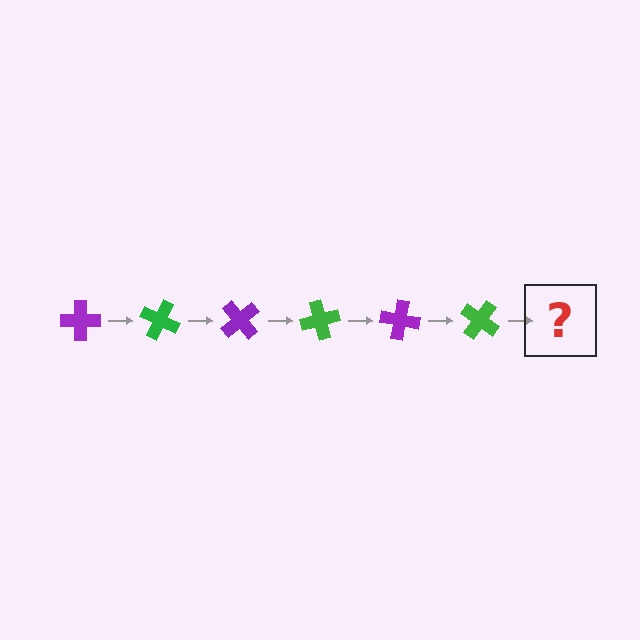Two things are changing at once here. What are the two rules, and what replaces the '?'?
The two rules are that it rotates 25 degrees each step and the color cycles through purple and green. The '?' should be a purple cross, rotated 150 degrees from the start.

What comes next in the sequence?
The next element should be a purple cross, rotated 150 degrees from the start.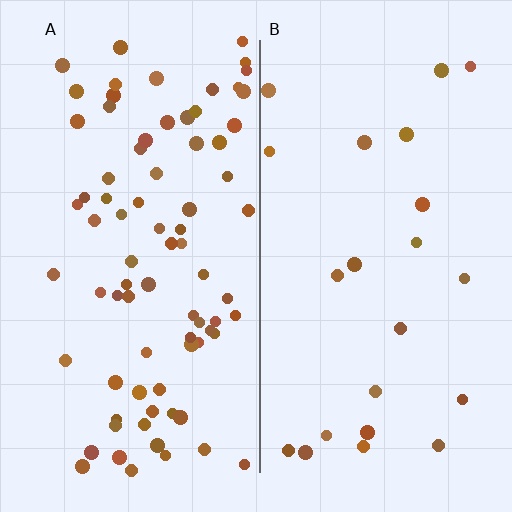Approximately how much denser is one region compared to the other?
Approximately 3.6× — region A over region B.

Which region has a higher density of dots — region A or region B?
A (the left).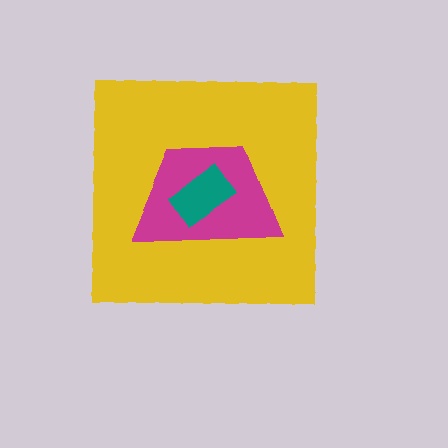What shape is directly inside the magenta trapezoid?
The teal rectangle.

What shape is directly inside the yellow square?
The magenta trapezoid.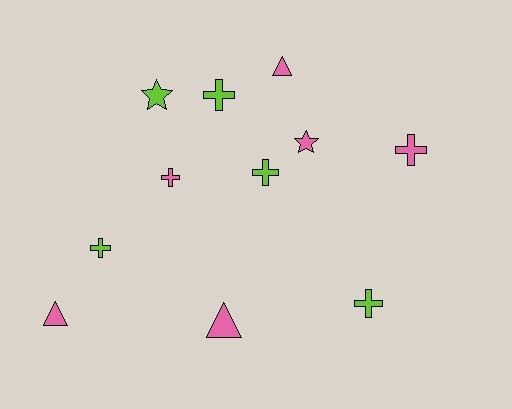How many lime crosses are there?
There are 4 lime crosses.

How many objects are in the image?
There are 11 objects.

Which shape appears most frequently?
Cross, with 6 objects.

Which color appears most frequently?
Pink, with 6 objects.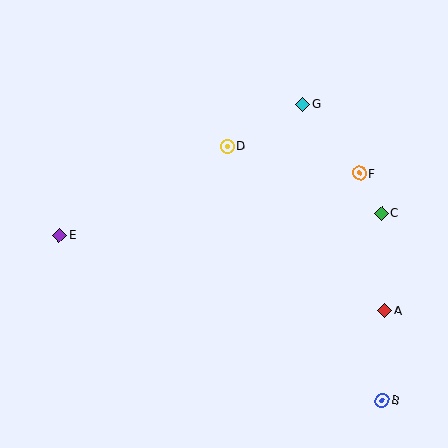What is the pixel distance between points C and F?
The distance between C and F is 46 pixels.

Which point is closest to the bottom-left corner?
Point E is closest to the bottom-left corner.